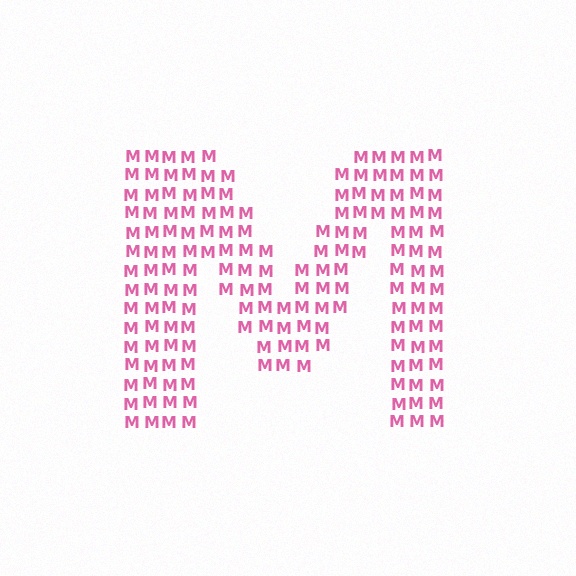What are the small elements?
The small elements are letter M's.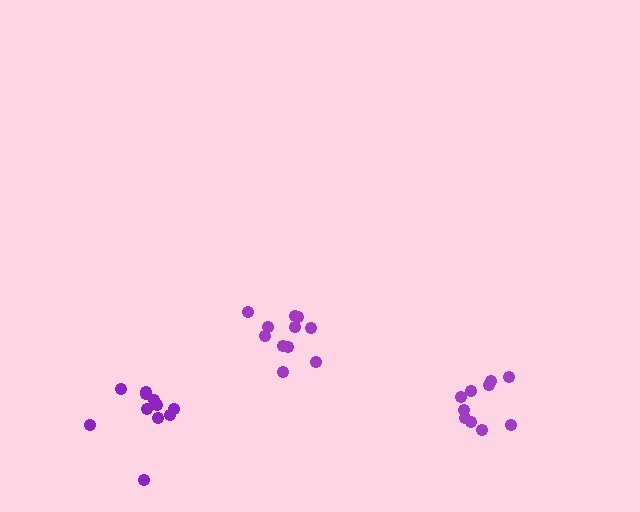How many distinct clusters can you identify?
There are 3 distinct clusters.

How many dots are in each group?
Group 1: 11 dots, Group 2: 10 dots, Group 3: 11 dots (32 total).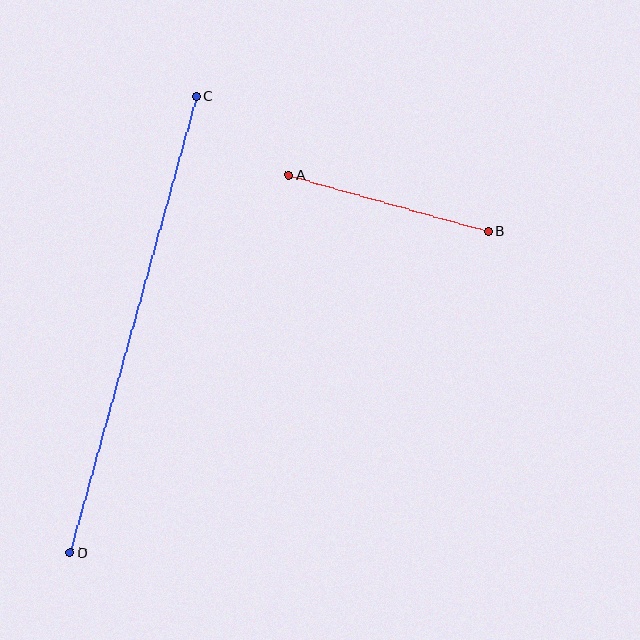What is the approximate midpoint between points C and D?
The midpoint is at approximately (133, 324) pixels.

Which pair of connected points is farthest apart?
Points C and D are farthest apart.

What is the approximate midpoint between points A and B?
The midpoint is at approximately (388, 203) pixels.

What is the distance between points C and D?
The distance is approximately 473 pixels.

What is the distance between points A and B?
The distance is approximately 207 pixels.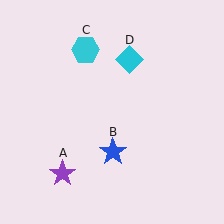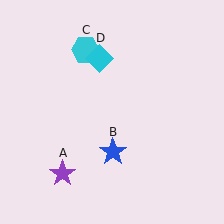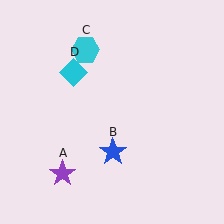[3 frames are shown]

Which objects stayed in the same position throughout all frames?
Purple star (object A) and blue star (object B) and cyan hexagon (object C) remained stationary.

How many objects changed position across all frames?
1 object changed position: cyan diamond (object D).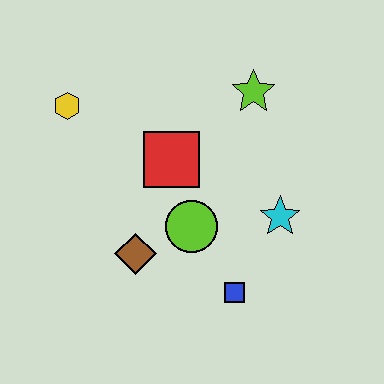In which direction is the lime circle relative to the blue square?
The lime circle is above the blue square.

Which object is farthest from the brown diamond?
The lime star is farthest from the brown diamond.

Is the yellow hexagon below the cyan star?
No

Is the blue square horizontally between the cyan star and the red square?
Yes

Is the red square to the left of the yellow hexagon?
No